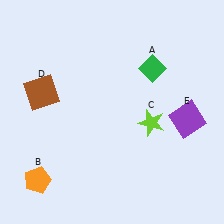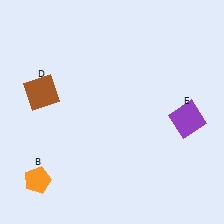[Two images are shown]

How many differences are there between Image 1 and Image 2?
There are 2 differences between the two images.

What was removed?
The green diamond (A), the lime star (C) were removed in Image 2.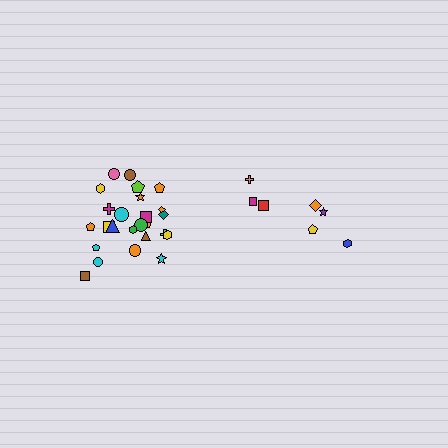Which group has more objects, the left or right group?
The left group.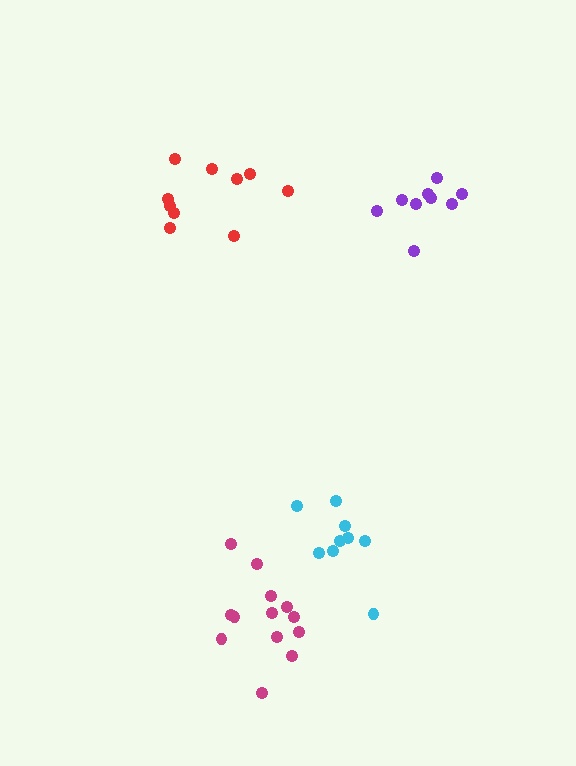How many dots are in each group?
Group 1: 10 dots, Group 2: 9 dots, Group 3: 9 dots, Group 4: 13 dots (41 total).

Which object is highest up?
The purple cluster is topmost.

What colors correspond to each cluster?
The clusters are colored: red, purple, cyan, magenta.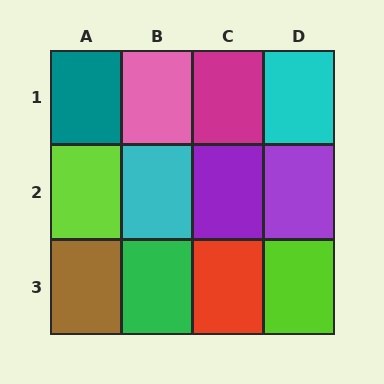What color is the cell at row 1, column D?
Cyan.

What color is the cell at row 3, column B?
Green.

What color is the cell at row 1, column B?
Pink.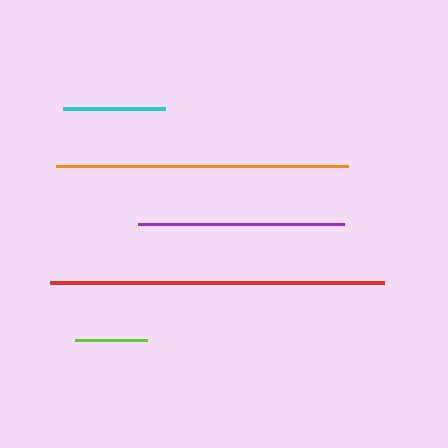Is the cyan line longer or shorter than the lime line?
The cyan line is longer than the lime line.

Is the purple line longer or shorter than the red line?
The red line is longer than the purple line.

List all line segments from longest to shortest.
From longest to shortest: red, orange, purple, cyan, lime.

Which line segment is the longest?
The red line is the longest at approximately 334 pixels.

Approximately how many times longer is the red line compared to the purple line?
The red line is approximately 1.6 times the length of the purple line.